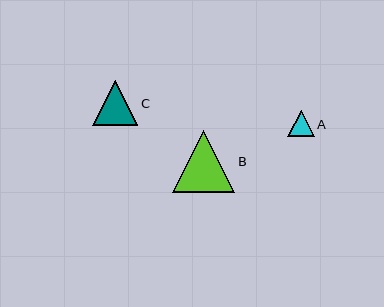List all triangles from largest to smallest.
From largest to smallest: B, C, A.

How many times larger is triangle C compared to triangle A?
Triangle C is approximately 1.7 times the size of triangle A.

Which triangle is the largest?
Triangle B is the largest with a size of approximately 62 pixels.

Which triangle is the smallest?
Triangle A is the smallest with a size of approximately 26 pixels.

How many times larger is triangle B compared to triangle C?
Triangle B is approximately 1.4 times the size of triangle C.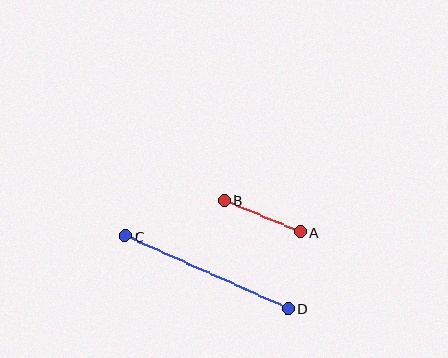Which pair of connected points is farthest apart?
Points C and D are farthest apart.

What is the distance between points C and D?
The distance is approximately 178 pixels.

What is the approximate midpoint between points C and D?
The midpoint is at approximately (207, 272) pixels.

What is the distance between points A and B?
The distance is approximately 82 pixels.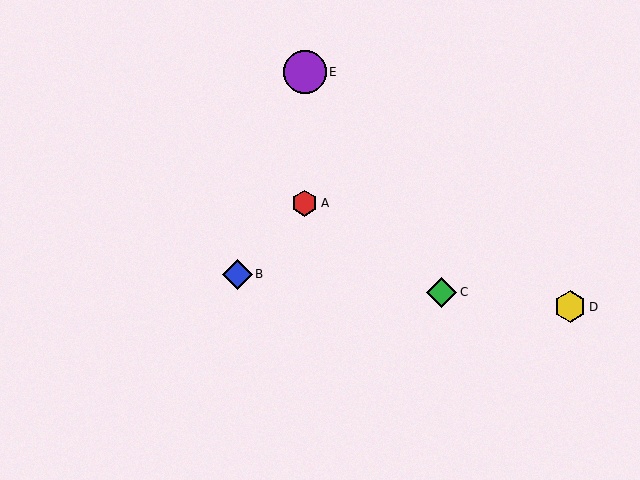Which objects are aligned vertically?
Objects A, E are aligned vertically.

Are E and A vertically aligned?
Yes, both are at x≈305.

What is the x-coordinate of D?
Object D is at x≈570.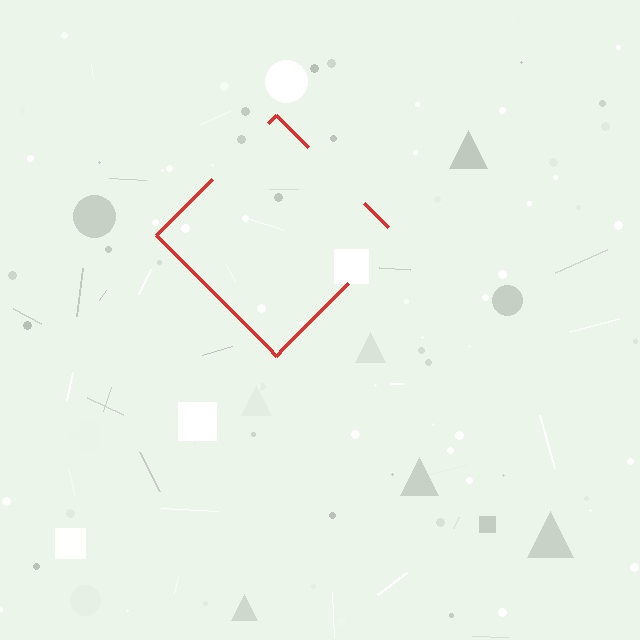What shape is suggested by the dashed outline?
The dashed outline suggests a diamond.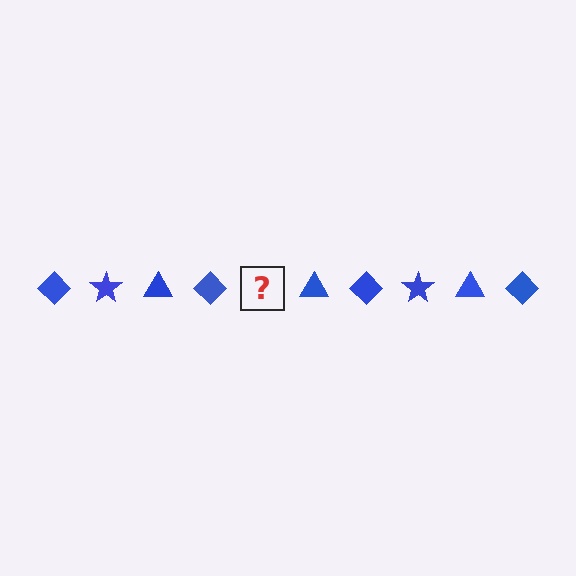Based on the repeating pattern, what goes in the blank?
The blank should be a blue star.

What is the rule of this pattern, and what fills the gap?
The rule is that the pattern cycles through diamond, star, triangle shapes in blue. The gap should be filled with a blue star.